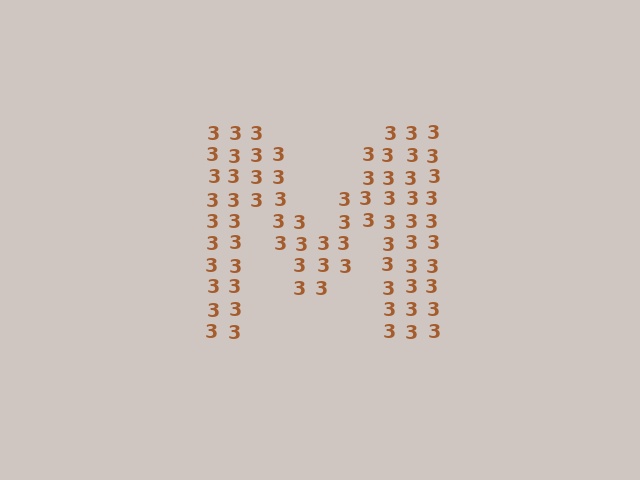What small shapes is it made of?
It is made of small digit 3's.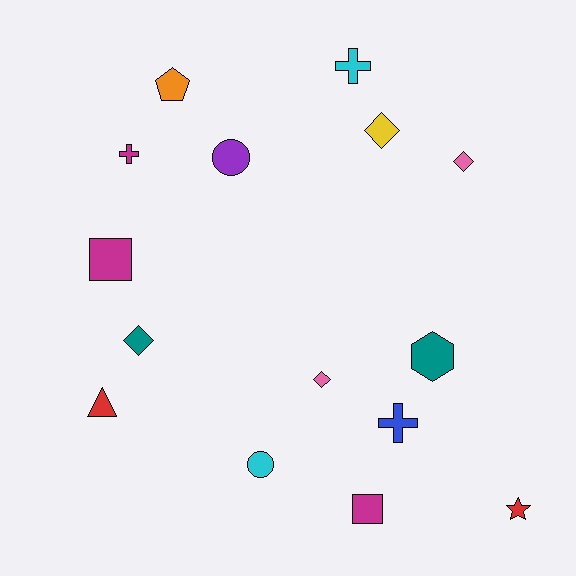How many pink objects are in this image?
There are 2 pink objects.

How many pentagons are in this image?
There is 1 pentagon.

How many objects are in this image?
There are 15 objects.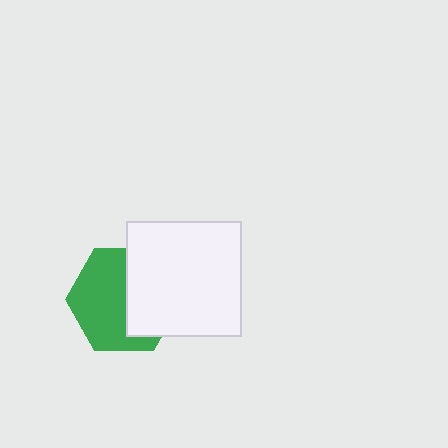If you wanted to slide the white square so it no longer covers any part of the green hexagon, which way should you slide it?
Slide it right — that is the most direct way to separate the two shapes.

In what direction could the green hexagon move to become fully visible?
The green hexagon could move left. That would shift it out from behind the white square entirely.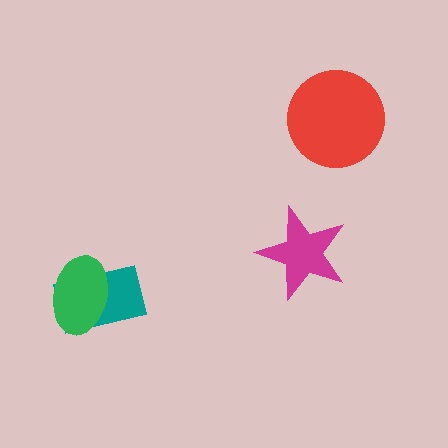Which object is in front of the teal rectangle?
The green ellipse is in front of the teal rectangle.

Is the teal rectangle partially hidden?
Yes, it is partially covered by another shape.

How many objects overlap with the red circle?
0 objects overlap with the red circle.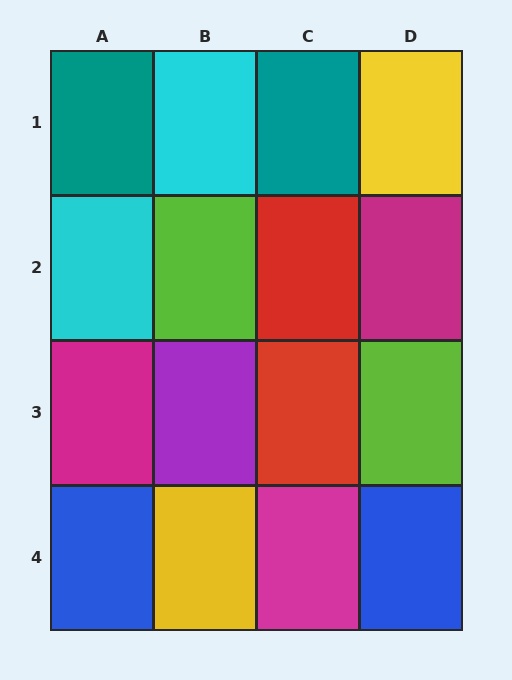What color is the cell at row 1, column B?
Cyan.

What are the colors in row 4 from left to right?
Blue, yellow, magenta, blue.